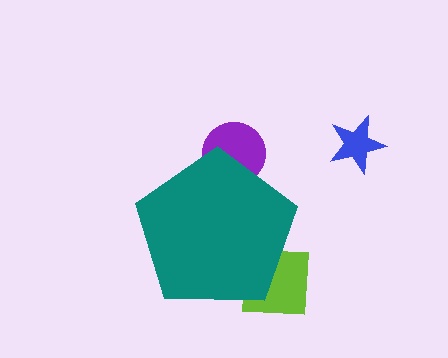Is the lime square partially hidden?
Yes, the lime square is partially hidden behind the teal pentagon.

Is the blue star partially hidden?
No, the blue star is fully visible.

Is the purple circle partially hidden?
Yes, the purple circle is partially hidden behind the teal pentagon.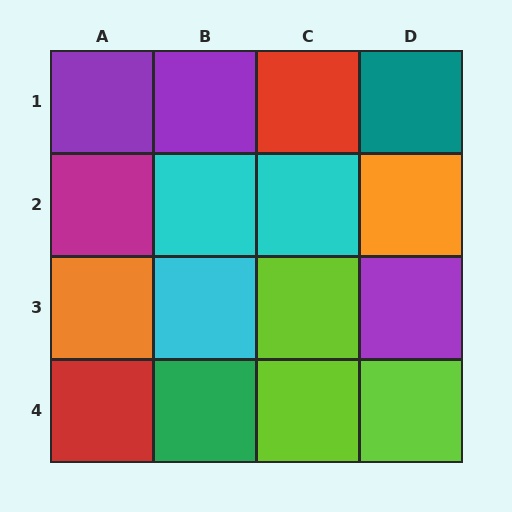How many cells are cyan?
3 cells are cyan.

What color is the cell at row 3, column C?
Lime.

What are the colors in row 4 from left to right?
Red, green, lime, lime.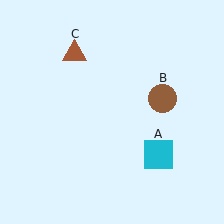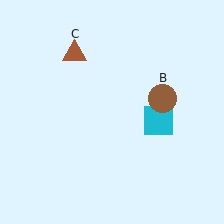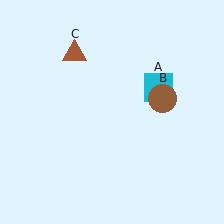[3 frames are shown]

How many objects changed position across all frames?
1 object changed position: cyan square (object A).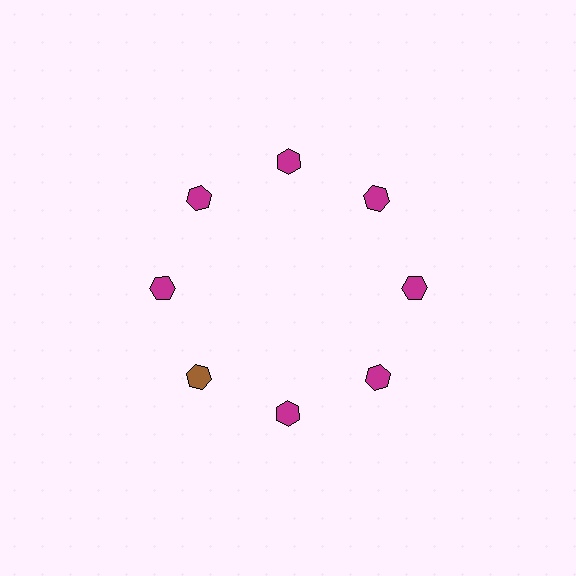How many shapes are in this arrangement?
There are 8 shapes arranged in a ring pattern.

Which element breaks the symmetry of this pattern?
The brown hexagon at roughly the 8 o'clock position breaks the symmetry. All other shapes are magenta hexagons.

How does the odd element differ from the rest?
It has a different color: brown instead of magenta.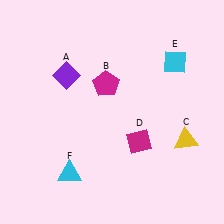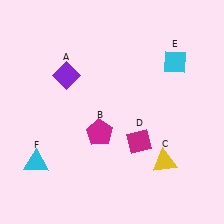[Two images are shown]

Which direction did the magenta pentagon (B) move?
The magenta pentagon (B) moved down.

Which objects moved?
The objects that moved are: the magenta pentagon (B), the yellow triangle (C), the cyan triangle (F).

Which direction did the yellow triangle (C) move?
The yellow triangle (C) moved down.